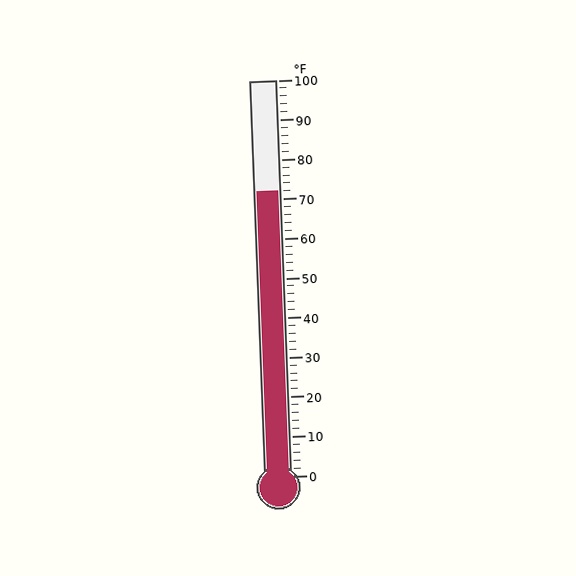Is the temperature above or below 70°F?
The temperature is above 70°F.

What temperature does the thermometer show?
The thermometer shows approximately 72°F.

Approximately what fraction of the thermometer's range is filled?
The thermometer is filled to approximately 70% of its range.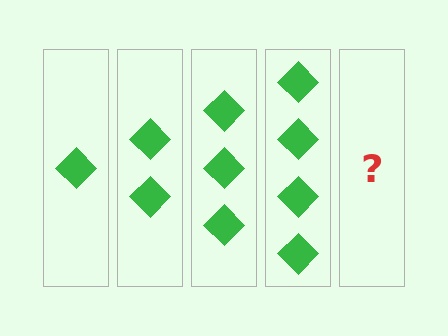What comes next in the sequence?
The next element should be 5 diamonds.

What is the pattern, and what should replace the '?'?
The pattern is that each step adds one more diamond. The '?' should be 5 diamonds.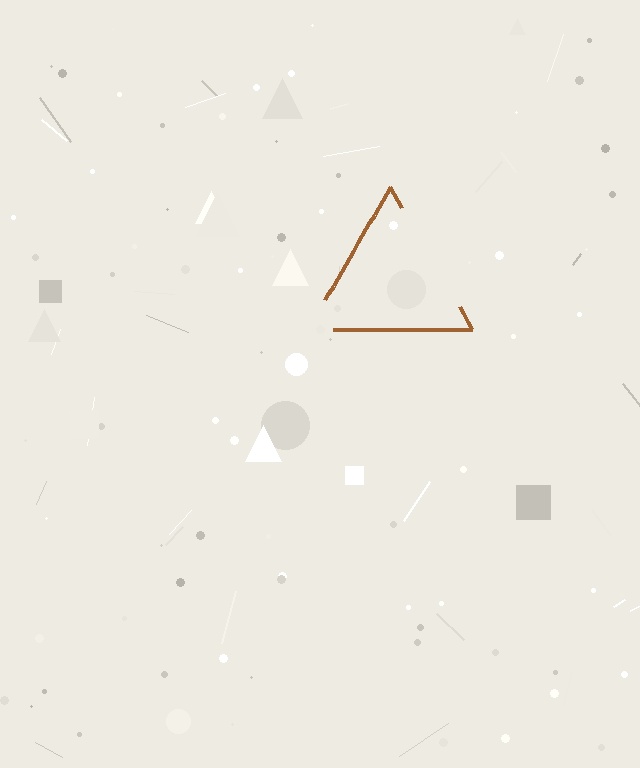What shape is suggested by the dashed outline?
The dashed outline suggests a triangle.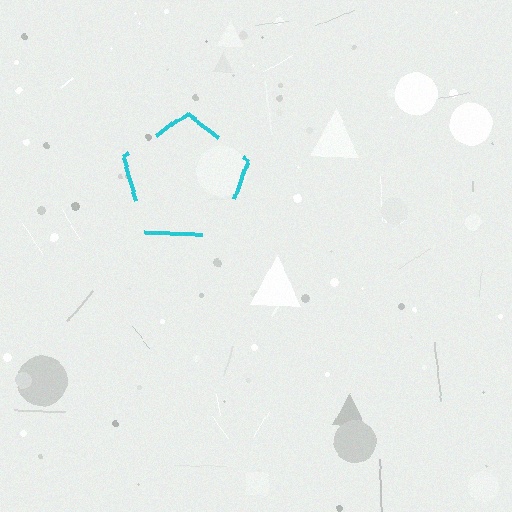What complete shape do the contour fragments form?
The contour fragments form a pentagon.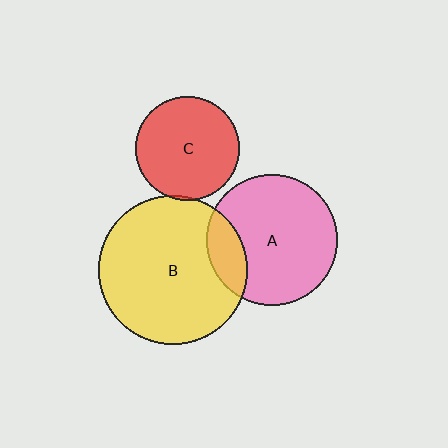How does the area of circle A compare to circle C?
Approximately 1.6 times.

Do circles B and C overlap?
Yes.